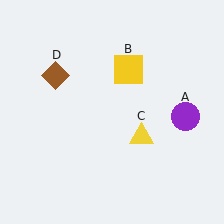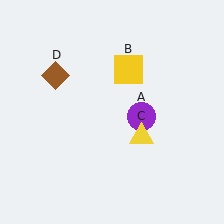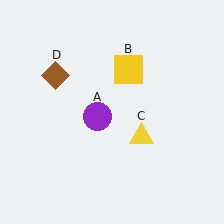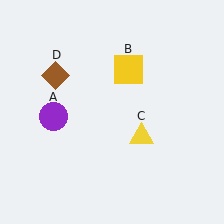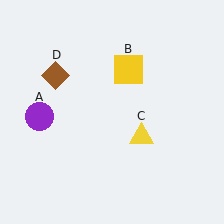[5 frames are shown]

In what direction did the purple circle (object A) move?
The purple circle (object A) moved left.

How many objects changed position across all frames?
1 object changed position: purple circle (object A).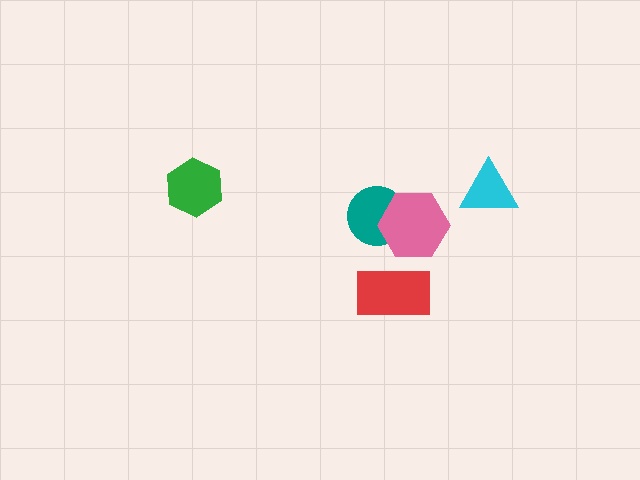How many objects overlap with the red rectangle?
0 objects overlap with the red rectangle.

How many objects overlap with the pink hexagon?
1 object overlaps with the pink hexagon.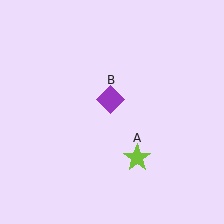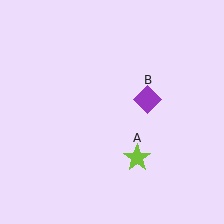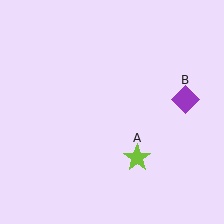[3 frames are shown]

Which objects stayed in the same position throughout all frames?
Lime star (object A) remained stationary.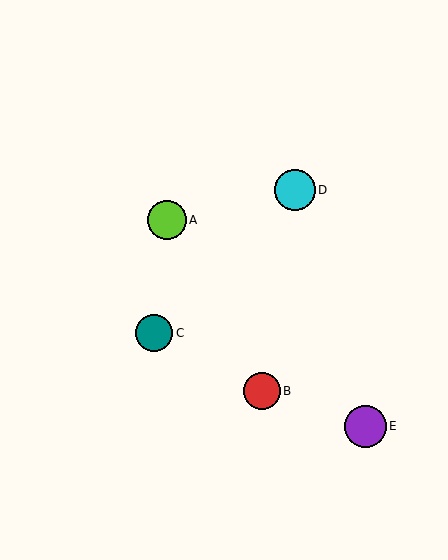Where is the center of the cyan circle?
The center of the cyan circle is at (295, 190).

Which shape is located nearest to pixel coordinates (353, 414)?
The purple circle (labeled E) at (365, 426) is nearest to that location.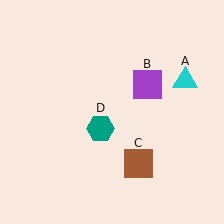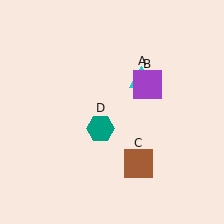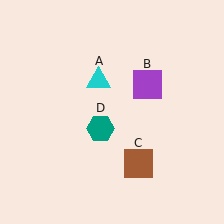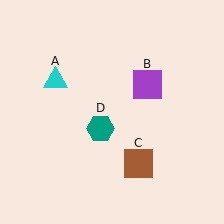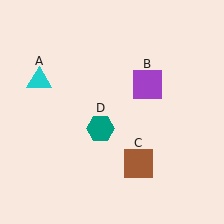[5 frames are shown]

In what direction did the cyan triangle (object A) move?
The cyan triangle (object A) moved left.